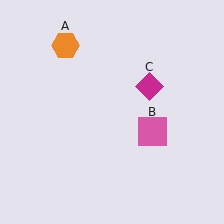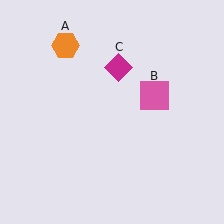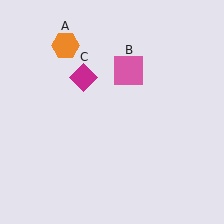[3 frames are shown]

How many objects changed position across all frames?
2 objects changed position: pink square (object B), magenta diamond (object C).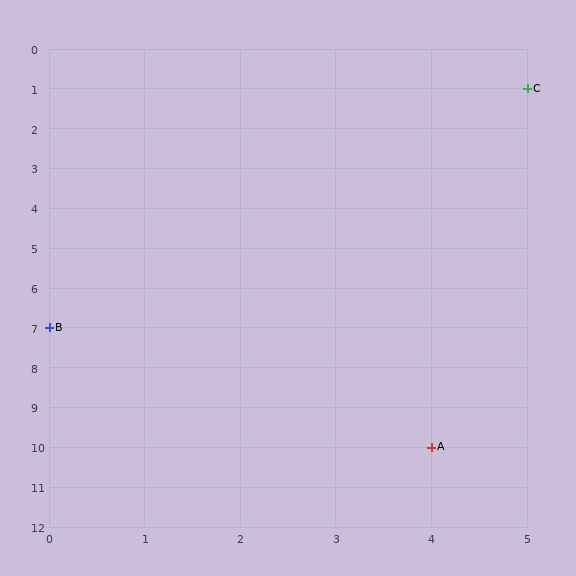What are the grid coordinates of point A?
Point A is at grid coordinates (4, 10).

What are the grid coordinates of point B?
Point B is at grid coordinates (0, 7).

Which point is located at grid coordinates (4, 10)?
Point A is at (4, 10).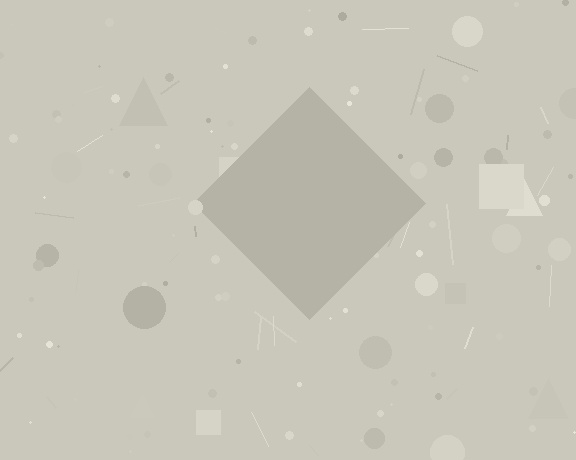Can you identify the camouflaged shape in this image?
The camouflaged shape is a diamond.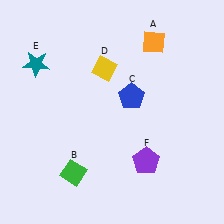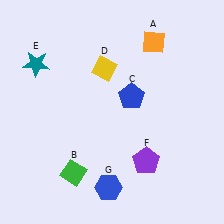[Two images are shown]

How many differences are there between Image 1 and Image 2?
There is 1 difference between the two images.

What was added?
A blue hexagon (G) was added in Image 2.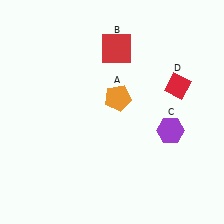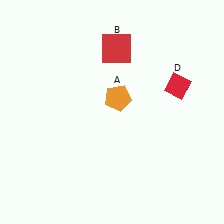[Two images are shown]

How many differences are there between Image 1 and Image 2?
There is 1 difference between the two images.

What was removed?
The purple hexagon (C) was removed in Image 2.